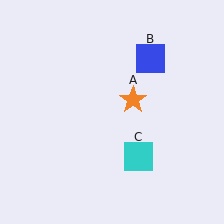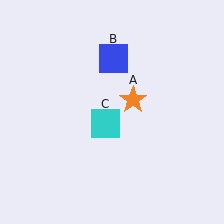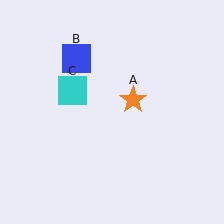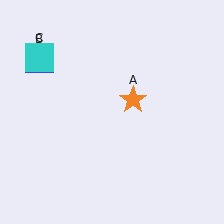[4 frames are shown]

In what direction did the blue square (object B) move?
The blue square (object B) moved left.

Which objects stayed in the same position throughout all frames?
Orange star (object A) remained stationary.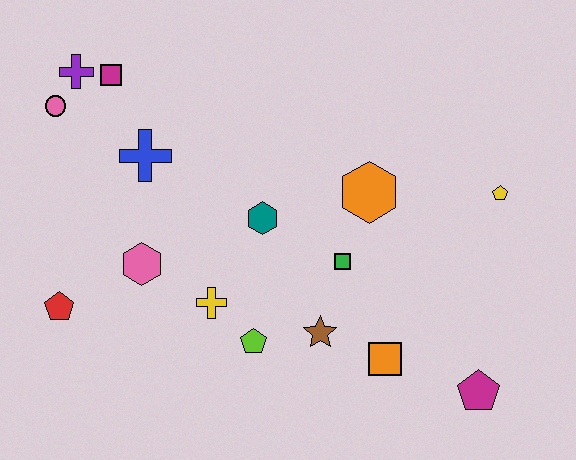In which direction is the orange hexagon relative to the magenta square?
The orange hexagon is to the right of the magenta square.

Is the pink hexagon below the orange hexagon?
Yes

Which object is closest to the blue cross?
The magenta square is closest to the blue cross.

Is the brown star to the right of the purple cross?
Yes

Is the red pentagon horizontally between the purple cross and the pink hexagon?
No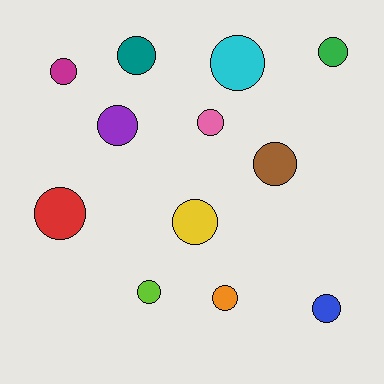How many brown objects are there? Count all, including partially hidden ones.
There is 1 brown object.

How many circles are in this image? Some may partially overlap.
There are 12 circles.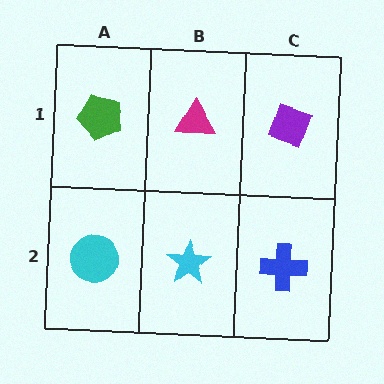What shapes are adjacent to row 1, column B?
A cyan star (row 2, column B), a green pentagon (row 1, column A), a purple diamond (row 1, column C).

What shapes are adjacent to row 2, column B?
A magenta triangle (row 1, column B), a cyan circle (row 2, column A), a blue cross (row 2, column C).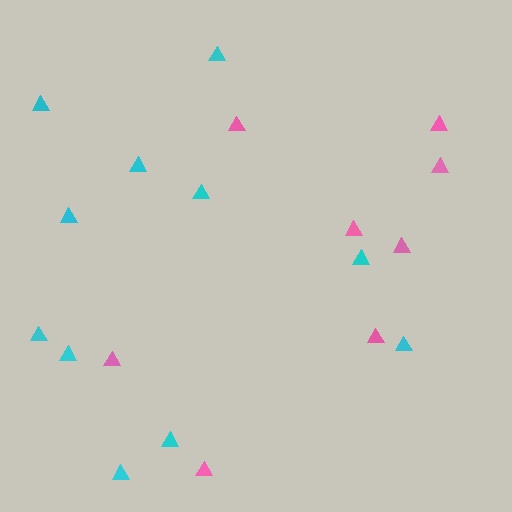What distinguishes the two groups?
There are 2 groups: one group of pink triangles (8) and one group of cyan triangles (11).